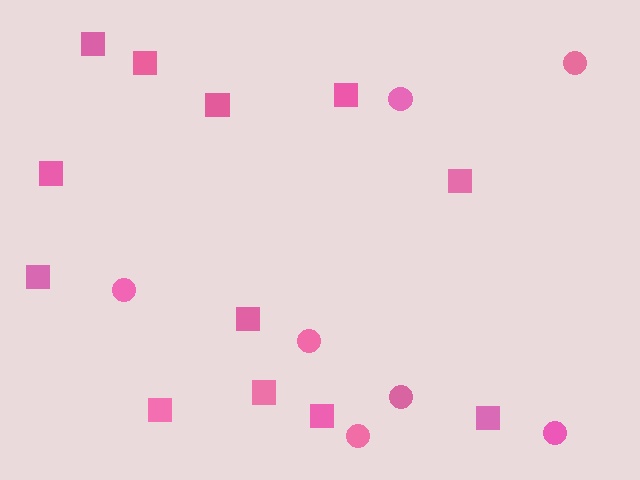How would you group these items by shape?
There are 2 groups: one group of circles (7) and one group of squares (12).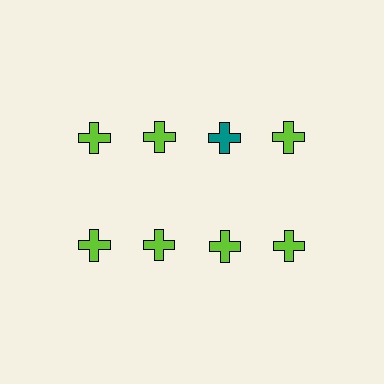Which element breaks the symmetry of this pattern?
The teal cross in the top row, center column breaks the symmetry. All other shapes are lime crosses.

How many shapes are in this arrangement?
There are 8 shapes arranged in a grid pattern.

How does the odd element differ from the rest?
It has a different color: teal instead of lime.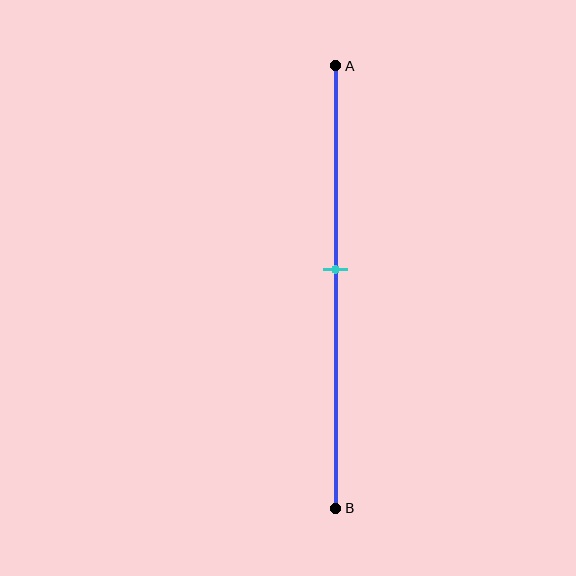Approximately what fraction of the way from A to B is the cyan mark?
The cyan mark is approximately 45% of the way from A to B.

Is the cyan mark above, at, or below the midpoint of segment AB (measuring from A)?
The cyan mark is above the midpoint of segment AB.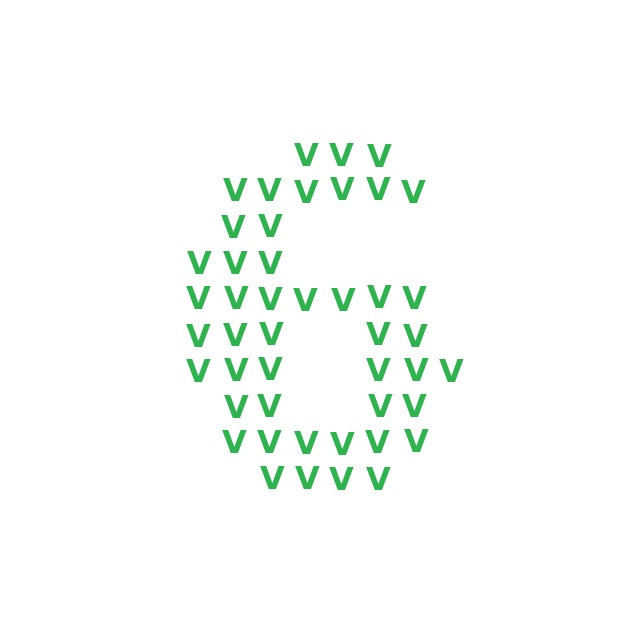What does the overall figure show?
The overall figure shows the digit 6.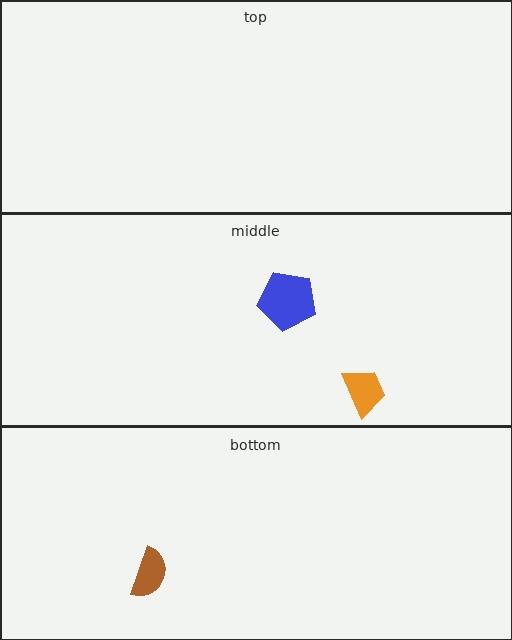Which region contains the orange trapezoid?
The middle region.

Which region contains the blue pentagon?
The middle region.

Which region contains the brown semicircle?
The bottom region.